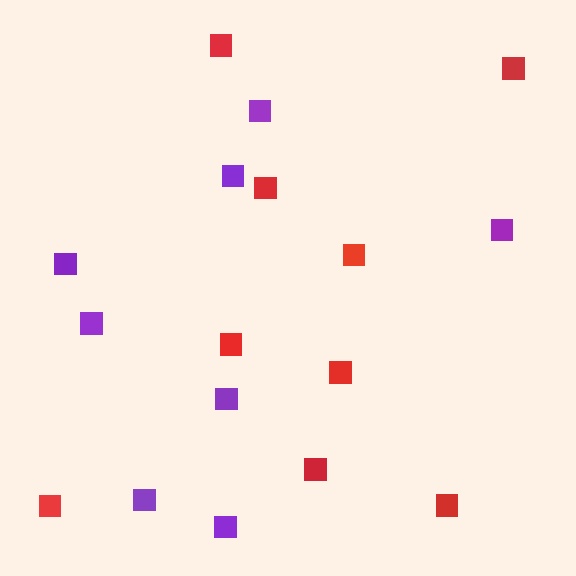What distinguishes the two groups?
There are 2 groups: one group of red squares (9) and one group of purple squares (8).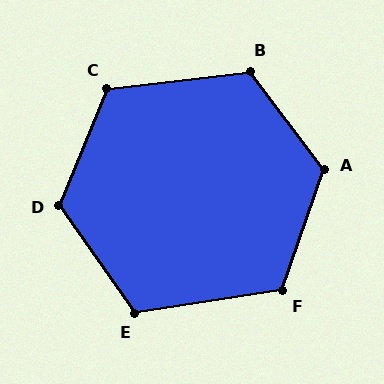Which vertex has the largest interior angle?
A, at approximately 124 degrees.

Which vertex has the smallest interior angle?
E, at approximately 117 degrees.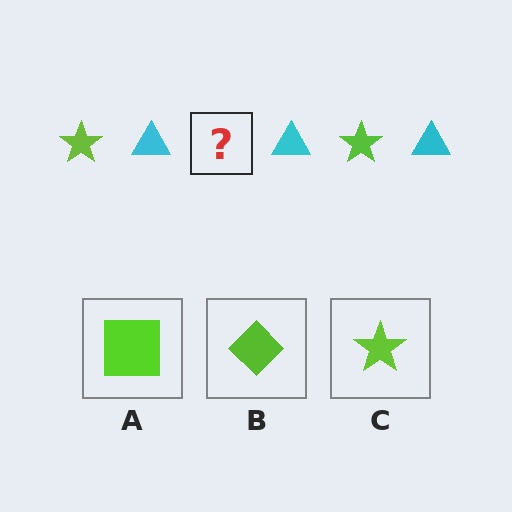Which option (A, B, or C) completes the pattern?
C.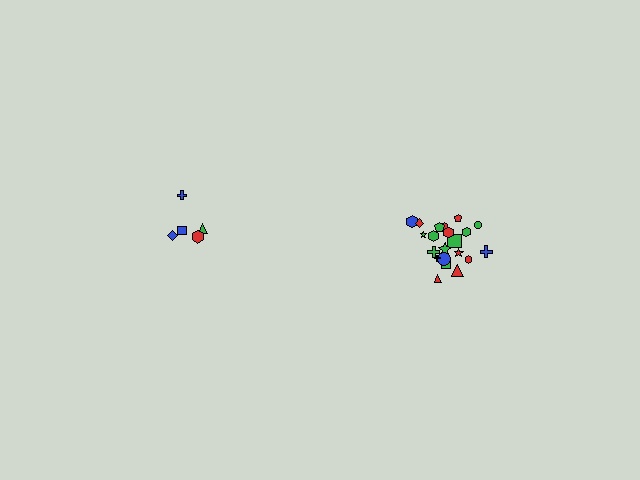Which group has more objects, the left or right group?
The right group.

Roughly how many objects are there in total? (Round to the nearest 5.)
Roughly 25 objects in total.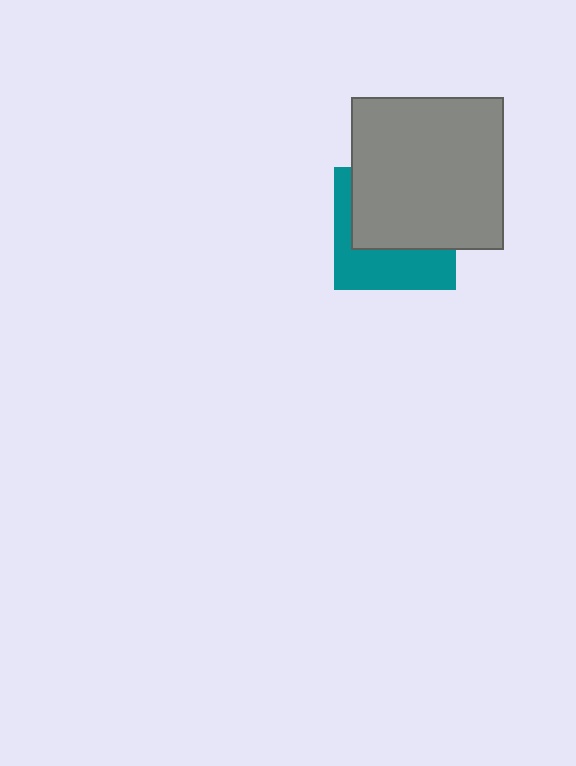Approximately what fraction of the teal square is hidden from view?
Roughly 57% of the teal square is hidden behind the gray square.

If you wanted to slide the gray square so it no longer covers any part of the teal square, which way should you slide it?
Slide it up — that is the most direct way to separate the two shapes.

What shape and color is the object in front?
The object in front is a gray square.